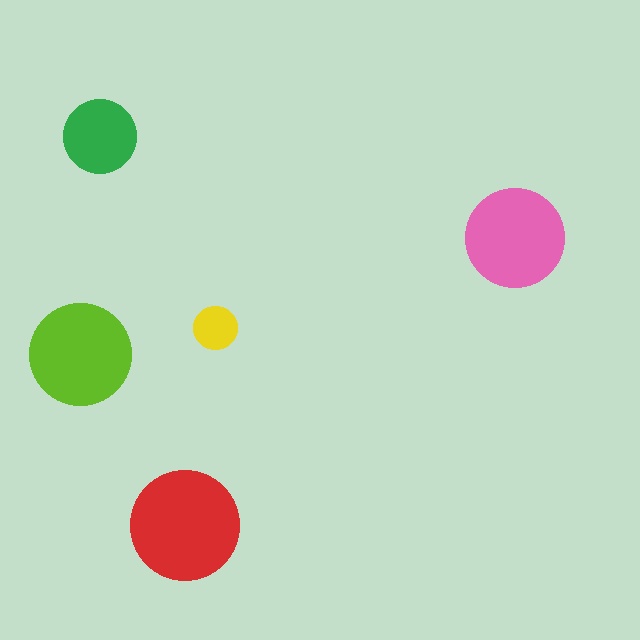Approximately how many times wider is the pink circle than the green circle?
About 1.5 times wider.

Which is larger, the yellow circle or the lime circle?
The lime one.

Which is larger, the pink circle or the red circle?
The red one.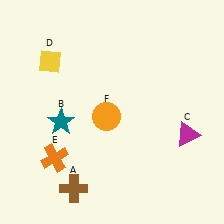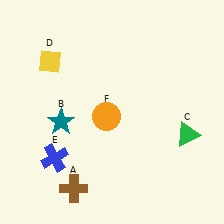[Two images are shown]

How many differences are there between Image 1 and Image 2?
There are 2 differences between the two images.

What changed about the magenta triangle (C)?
In Image 1, C is magenta. In Image 2, it changed to green.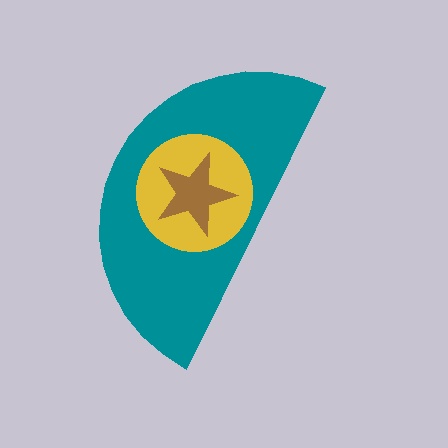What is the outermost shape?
The teal semicircle.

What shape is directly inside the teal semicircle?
The yellow circle.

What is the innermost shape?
The brown star.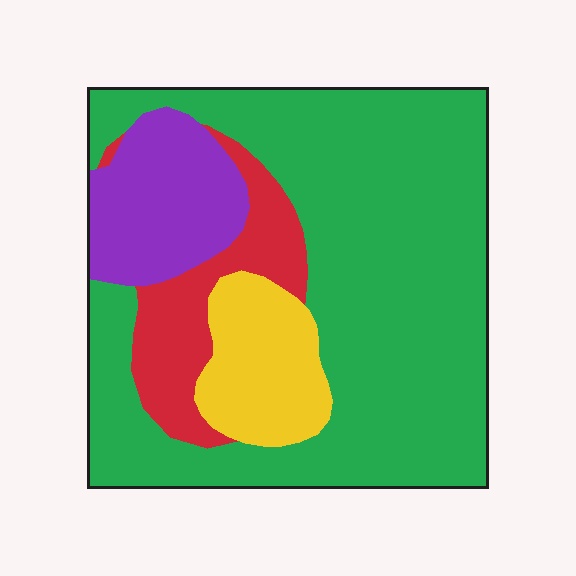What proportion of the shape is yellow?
Yellow takes up less than a sixth of the shape.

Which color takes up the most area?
Green, at roughly 65%.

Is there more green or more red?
Green.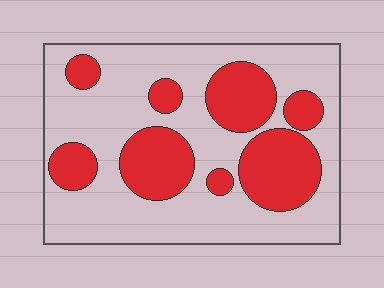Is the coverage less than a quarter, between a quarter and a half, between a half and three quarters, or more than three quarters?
Between a quarter and a half.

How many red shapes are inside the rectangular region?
8.